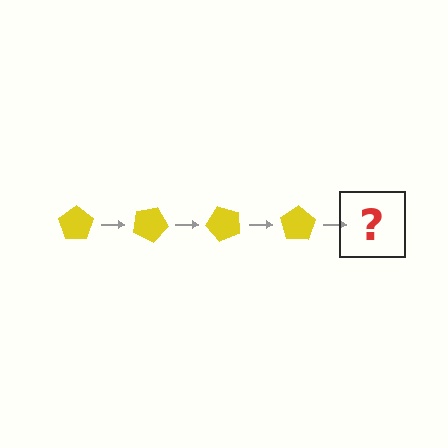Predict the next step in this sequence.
The next step is a yellow pentagon rotated 100 degrees.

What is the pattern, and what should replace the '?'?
The pattern is that the pentagon rotates 25 degrees each step. The '?' should be a yellow pentagon rotated 100 degrees.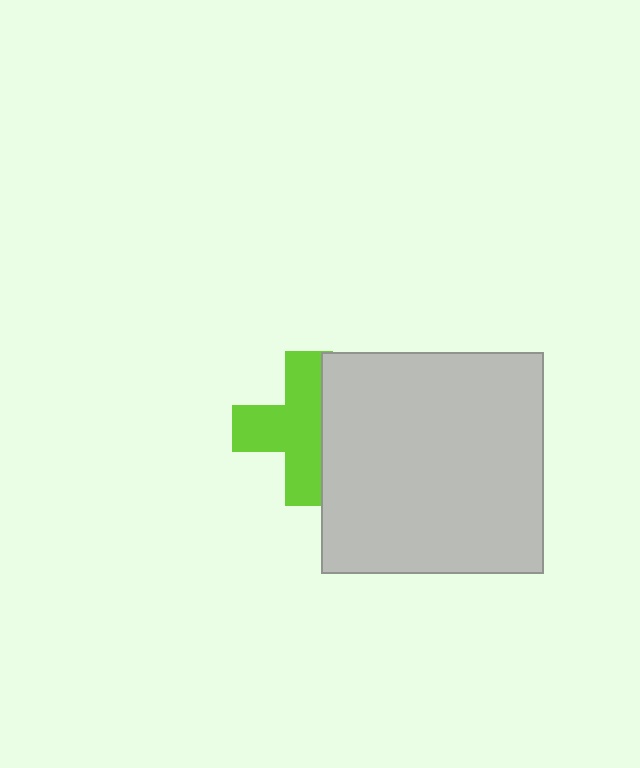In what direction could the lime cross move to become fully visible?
The lime cross could move left. That would shift it out from behind the light gray square entirely.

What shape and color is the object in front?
The object in front is a light gray square.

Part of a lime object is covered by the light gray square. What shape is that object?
It is a cross.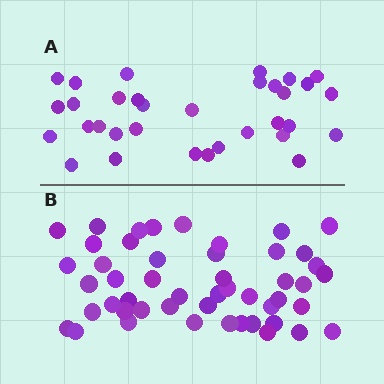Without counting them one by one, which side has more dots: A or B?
Region B (the bottom region) has more dots.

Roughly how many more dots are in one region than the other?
Region B has approximately 15 more dots than region A.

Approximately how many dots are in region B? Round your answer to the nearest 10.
About 50 dots. (The exact count is 49, which rounds to 50.)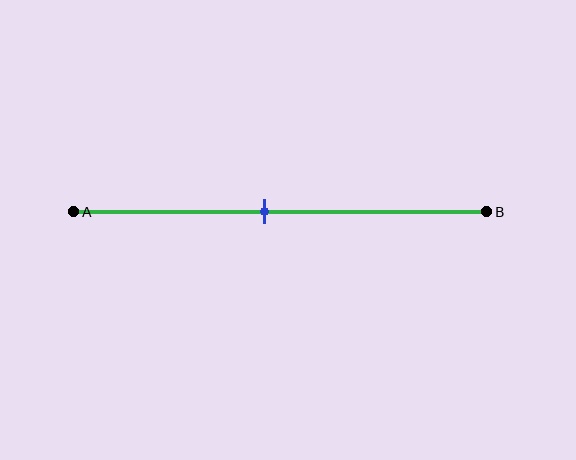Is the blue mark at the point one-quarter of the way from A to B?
No, the mark is at about 45% from A, not at the 25% one-quarter point.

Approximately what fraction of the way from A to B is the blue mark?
The blue mark is approximately 45% of the way from A to B.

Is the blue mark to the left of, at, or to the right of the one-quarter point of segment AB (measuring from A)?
The blue mark is to the right of the one-quarter point of segment AB.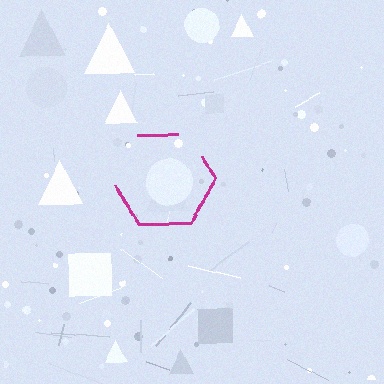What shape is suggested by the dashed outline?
The dashed outline suggests a hexagon.